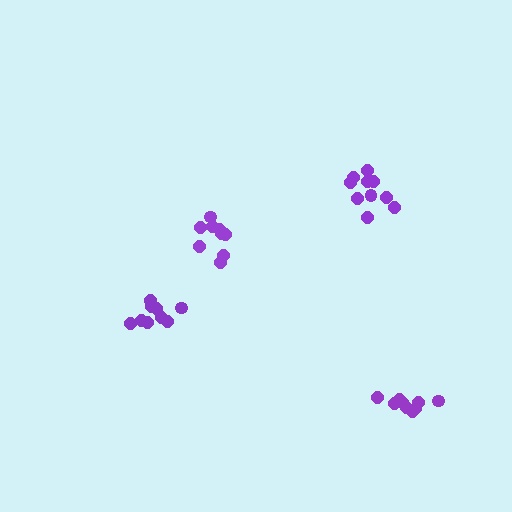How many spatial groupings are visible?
There are 4 spatial groupings.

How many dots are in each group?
Group 1: 10 dots, Group 2: 9 dots, Group 3: 9 dots, Group 4: 9 dots (37 total).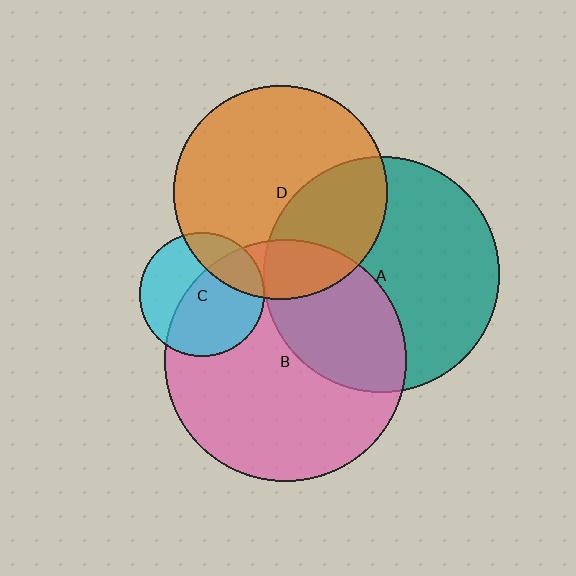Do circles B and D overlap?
Yes.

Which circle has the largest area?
Circle B (pink).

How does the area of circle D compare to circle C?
Approximately 3.0 times.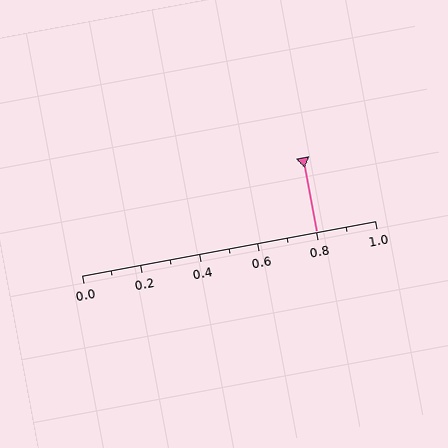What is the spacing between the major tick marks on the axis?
The major ticks are spaced 0.2 apart.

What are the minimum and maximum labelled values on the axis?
The axis runs from 0.0 to 1.0.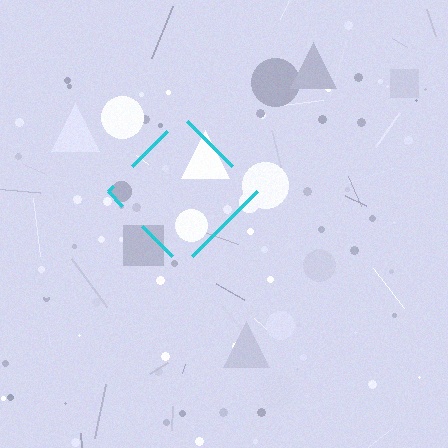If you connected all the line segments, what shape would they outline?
They would outline a diamond.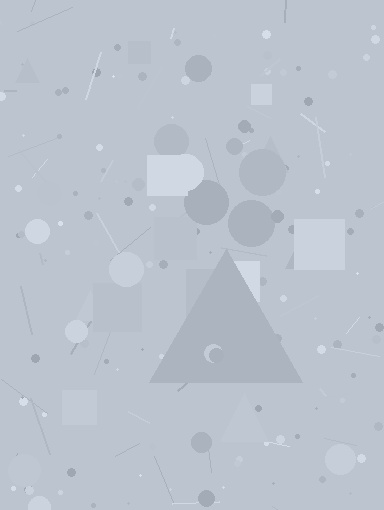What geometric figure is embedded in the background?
A triangle is embedded in the background.